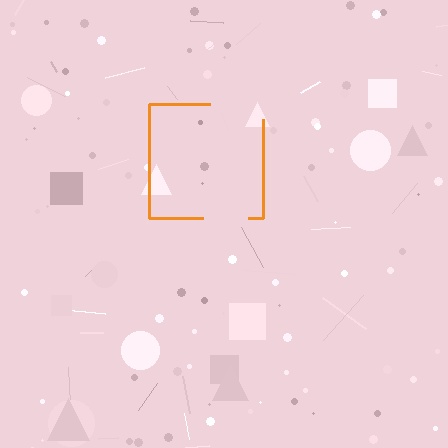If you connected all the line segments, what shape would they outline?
They would outline a square.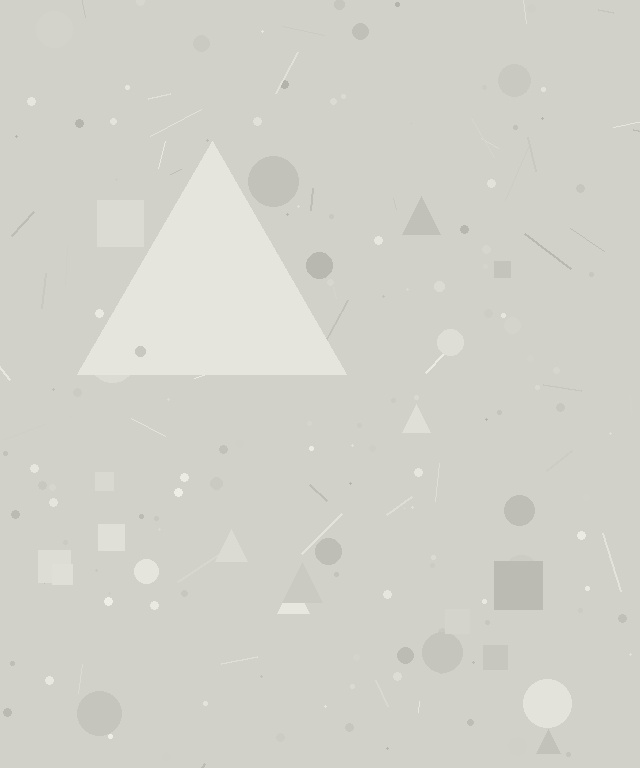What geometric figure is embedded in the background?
A triangle is embedded in the background.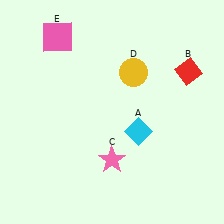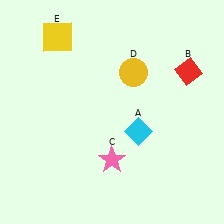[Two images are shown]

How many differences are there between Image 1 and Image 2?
There is 1 difference between the two images.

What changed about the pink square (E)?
In Image 1, E is pink. In Image 2, it changed to yellow.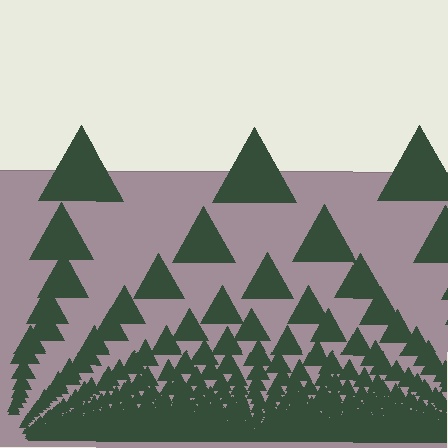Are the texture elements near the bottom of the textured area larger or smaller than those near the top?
Smaller. The gradient is inverted — elements near the bottom are smaller and denser.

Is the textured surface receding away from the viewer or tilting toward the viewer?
The surface appears to tilt toward the viewer. Texture elements get larger and sparser toward the top.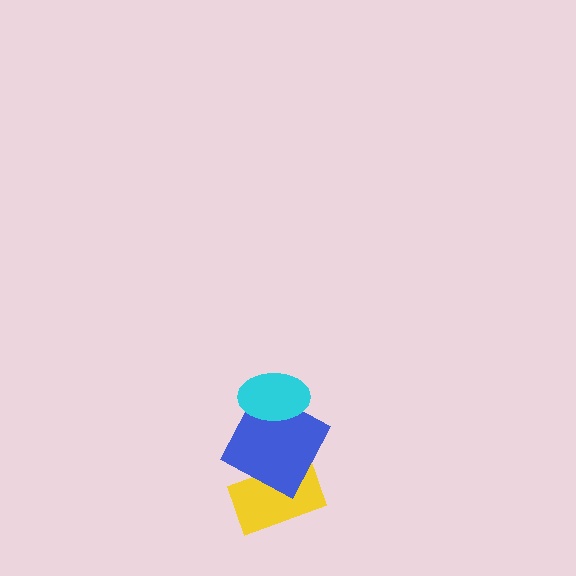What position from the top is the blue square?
The blue square is 2nd from the top.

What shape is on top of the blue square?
The cyan ellipse is on top of the blue square.